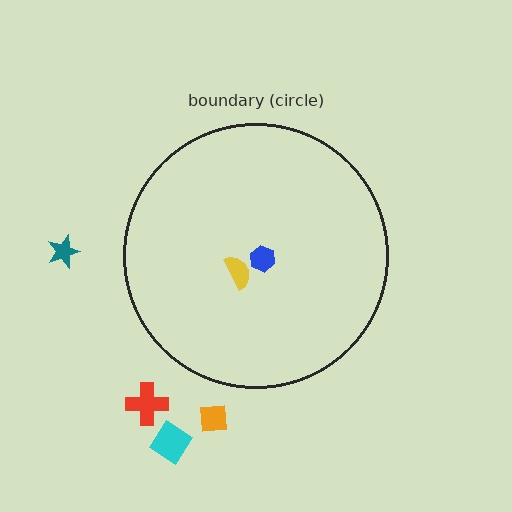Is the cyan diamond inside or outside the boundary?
Outside.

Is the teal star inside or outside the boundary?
Outside.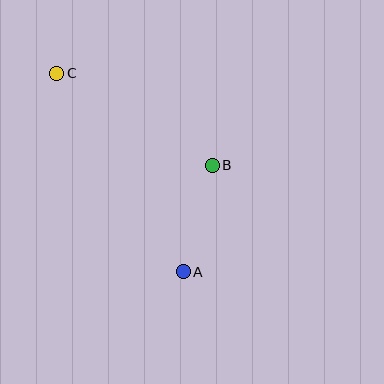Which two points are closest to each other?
Points A and B are closest to each other.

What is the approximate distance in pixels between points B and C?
The distance between B and C is approximately 181 pixels.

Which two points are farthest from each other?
Points A and C are farthest from each other.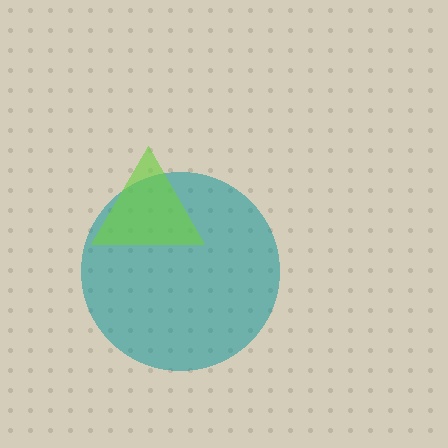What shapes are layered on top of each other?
The layered shapes are: a teal circle, a lime triangle.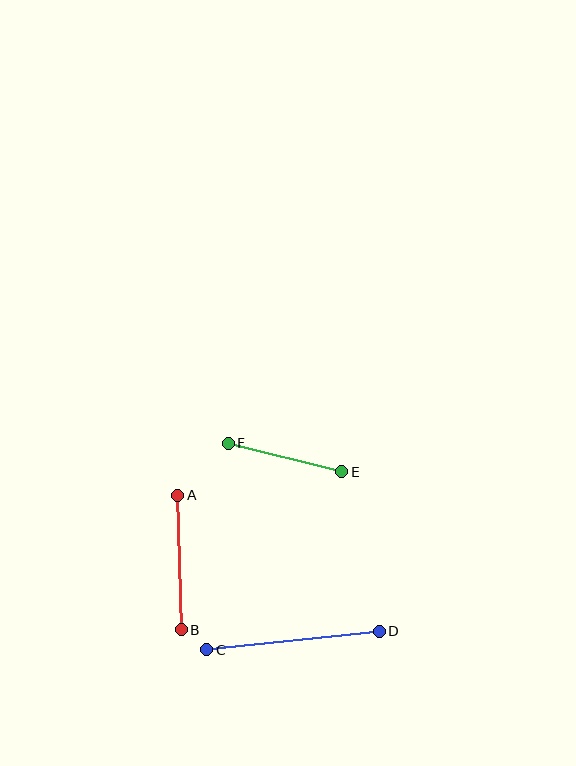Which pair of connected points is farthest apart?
Points C and D are farthest apart.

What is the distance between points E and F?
The distance is approximately 117 pixels.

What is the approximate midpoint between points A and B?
The midpoint is at approximately (180, 562) pixels.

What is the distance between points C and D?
The distance is approximately 173 pixels.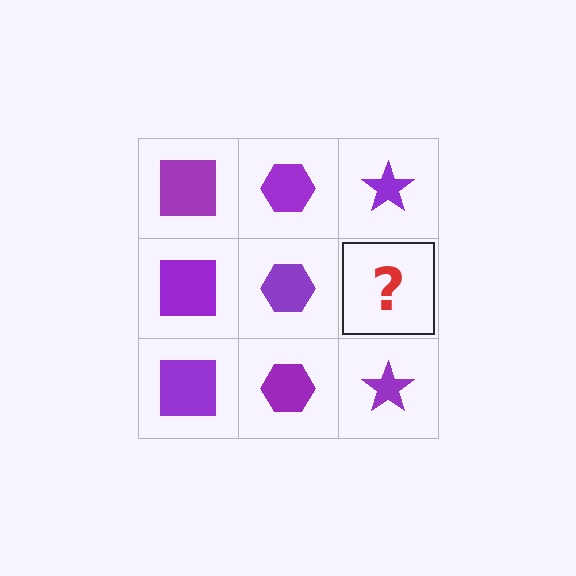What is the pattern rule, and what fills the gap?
The rule is that each column has a consistent shape. The gap should be filled with a purple star.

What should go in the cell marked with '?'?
The missing cell should contain a purple star.